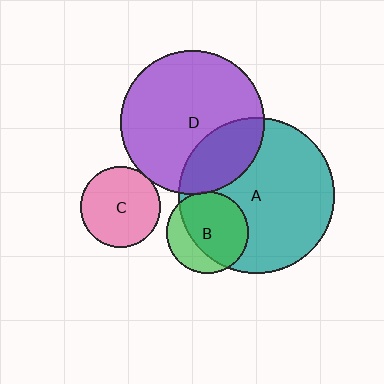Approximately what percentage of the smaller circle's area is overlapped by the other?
Approximately 70%.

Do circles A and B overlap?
Yes.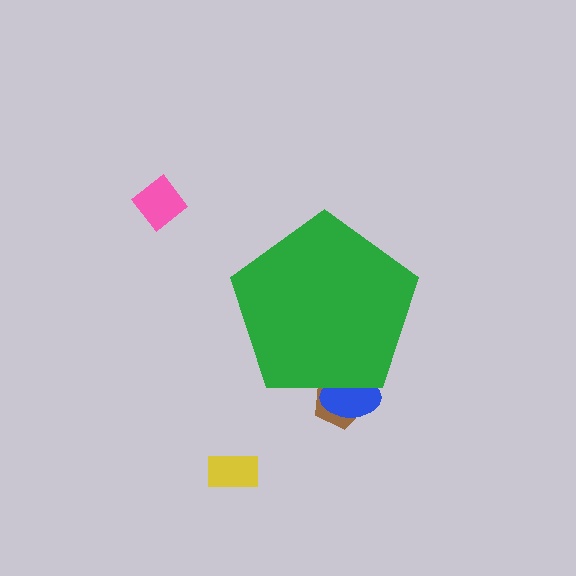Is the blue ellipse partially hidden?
Yes, the blue ellipse is partially hidden behind the green pentagon.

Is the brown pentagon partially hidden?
Yes, the brown pentagon is partially hidden behind the green pentagon.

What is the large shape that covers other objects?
A green pentagon.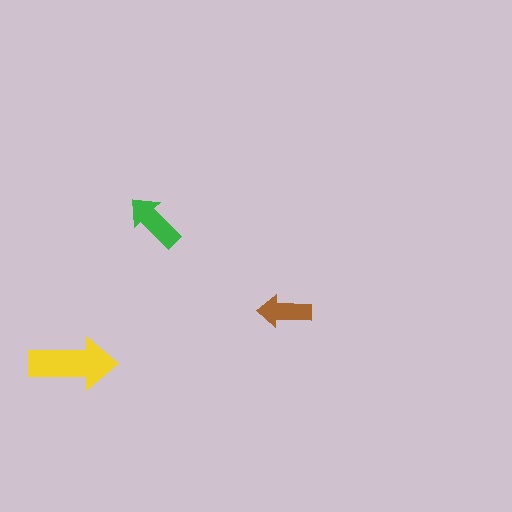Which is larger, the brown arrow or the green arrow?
The green one.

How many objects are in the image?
There are 3 objects in the image.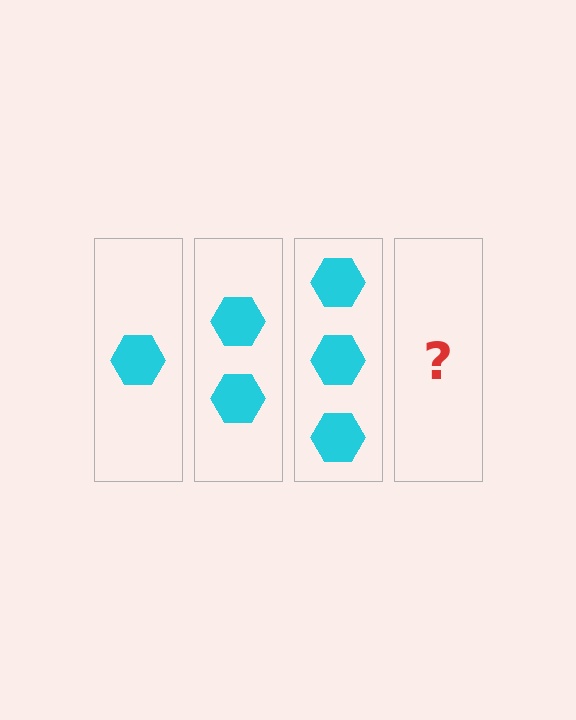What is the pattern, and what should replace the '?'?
The pattern is that each step adds one more hexagon. The '?' should be 4 hexagons.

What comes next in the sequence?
The next element should be 4 hexagons.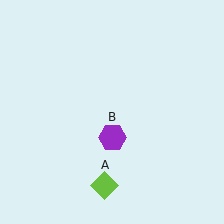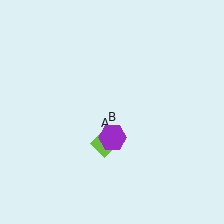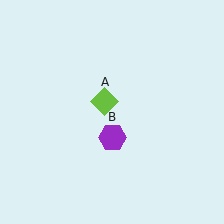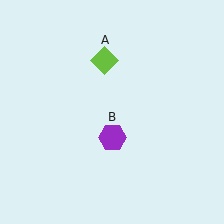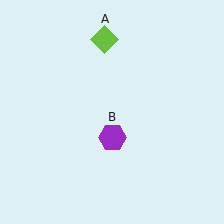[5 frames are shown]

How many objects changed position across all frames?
1 object changed position: lime diamond (object A).